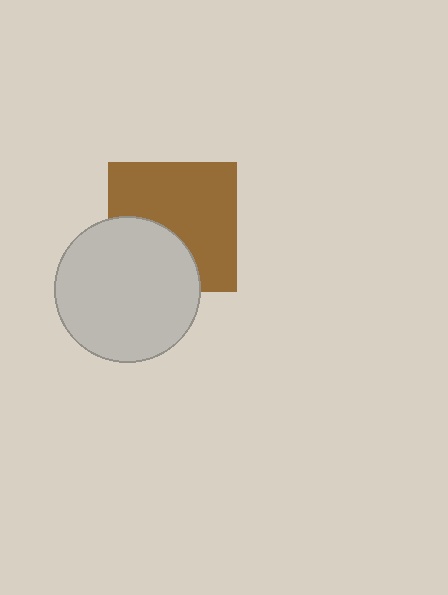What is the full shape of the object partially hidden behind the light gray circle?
The partially hidden object is a brown square.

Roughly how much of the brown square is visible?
Most of it is visible (roughly 65%).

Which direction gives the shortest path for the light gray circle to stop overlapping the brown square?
Moving down gives the shortest separation.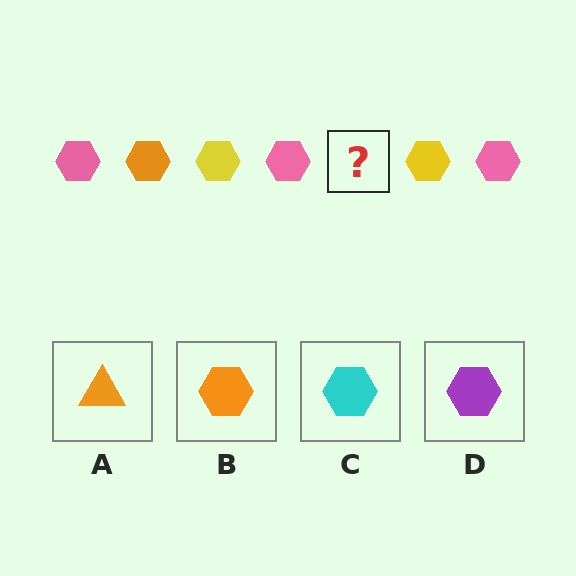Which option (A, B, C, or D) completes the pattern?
B.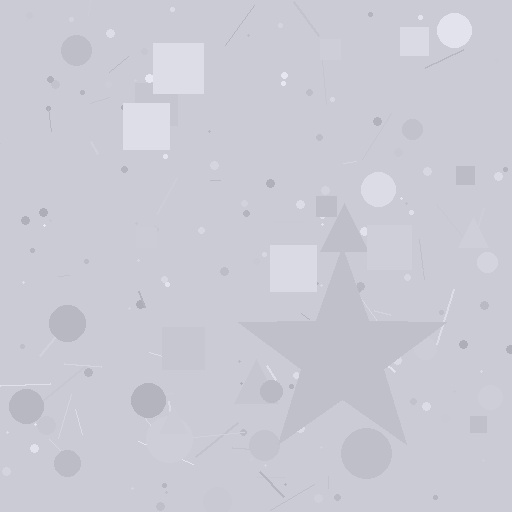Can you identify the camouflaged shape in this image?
The camouflaged shape is a star.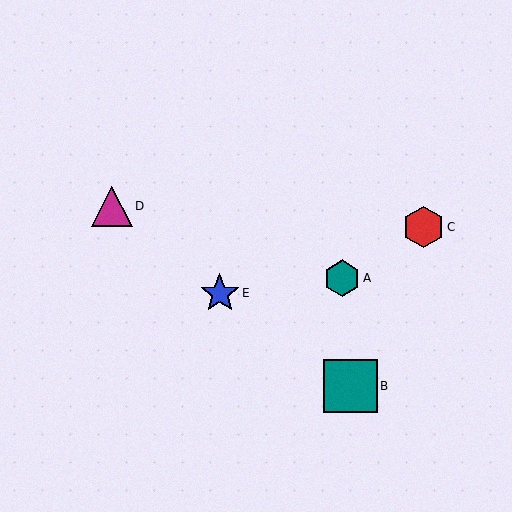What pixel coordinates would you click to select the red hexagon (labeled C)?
Click at (423, 227) to select the red hexagon C.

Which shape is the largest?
The teal square (labeled B) is the largest.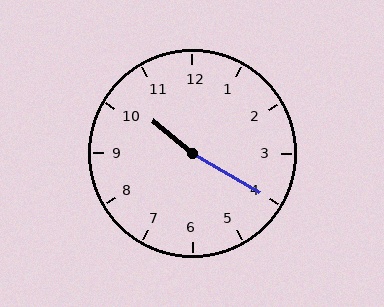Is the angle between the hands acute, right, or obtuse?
It is obtuse.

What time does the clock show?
10:20.